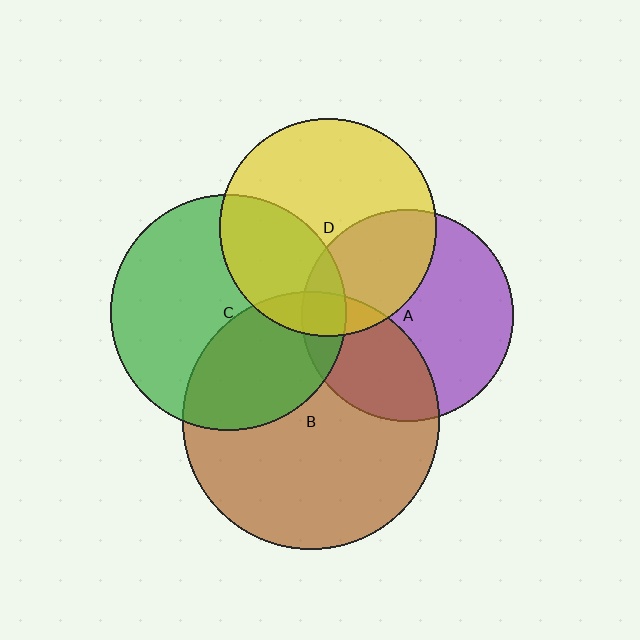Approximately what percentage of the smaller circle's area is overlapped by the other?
Approximately 10%.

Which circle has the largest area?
Circle B (brown).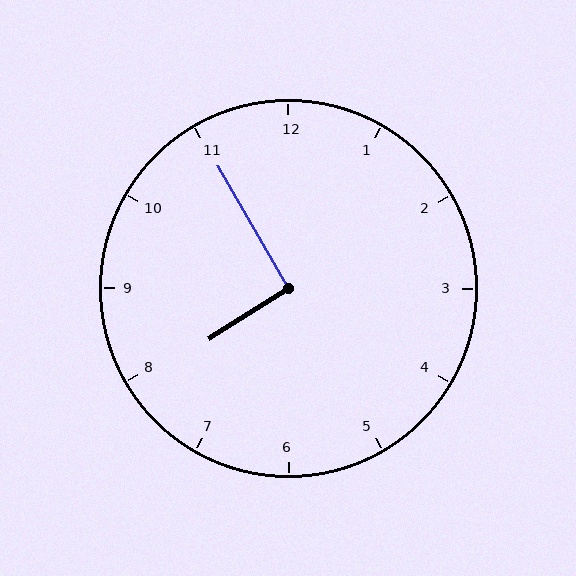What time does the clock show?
7:55.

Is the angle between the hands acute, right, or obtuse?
It is right.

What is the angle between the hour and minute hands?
Approximately 92 degrees.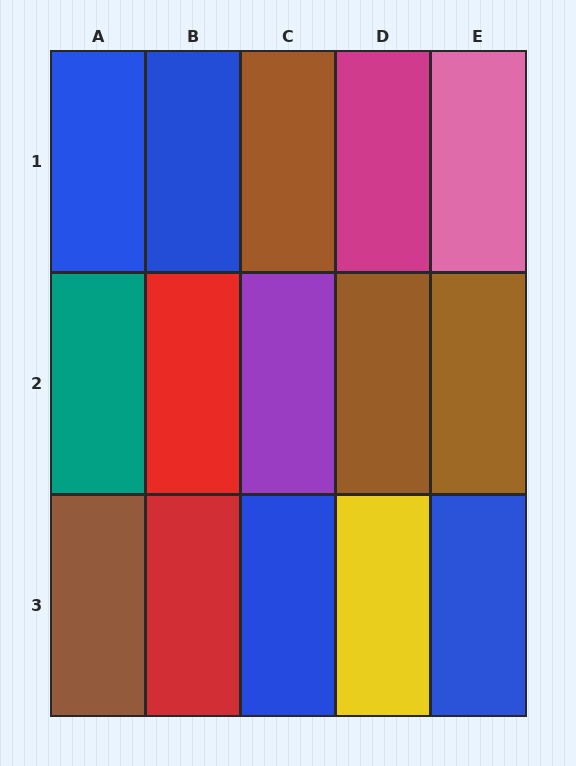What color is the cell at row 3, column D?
Yellow.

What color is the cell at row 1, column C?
Brown.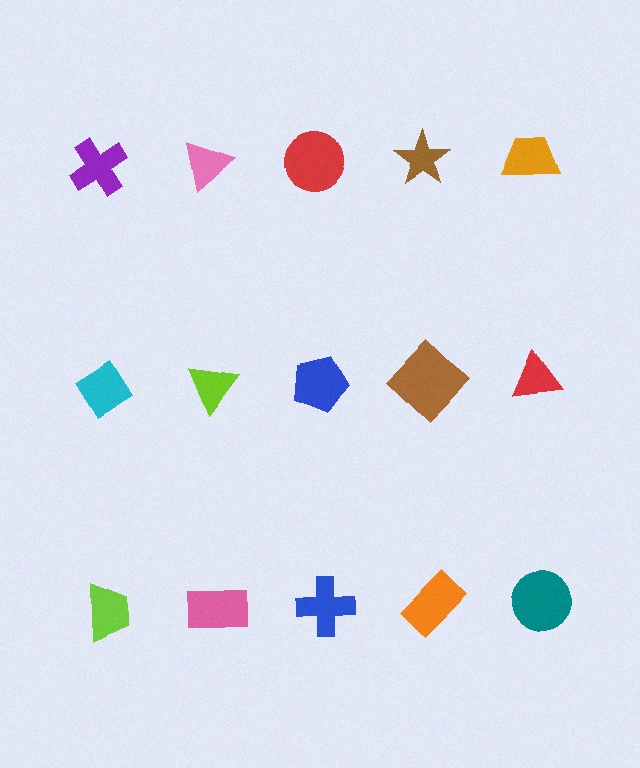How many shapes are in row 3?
5 shapes.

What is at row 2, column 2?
A lime triangle.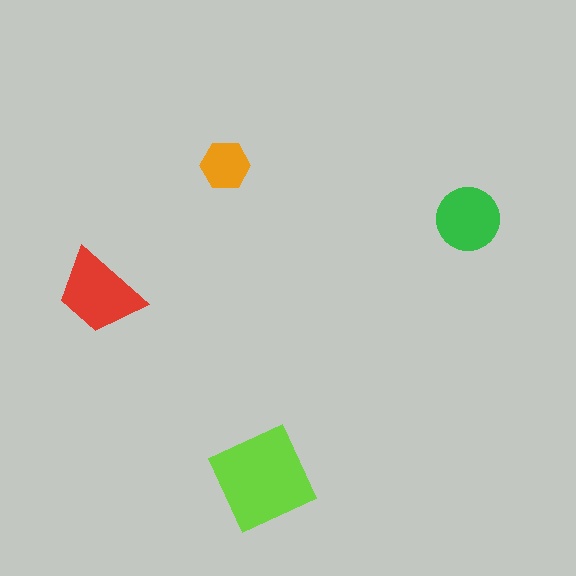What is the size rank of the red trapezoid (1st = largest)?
2nd.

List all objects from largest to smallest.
The lime diamond, the red trapezoid, the green circle, the orange hexagon.